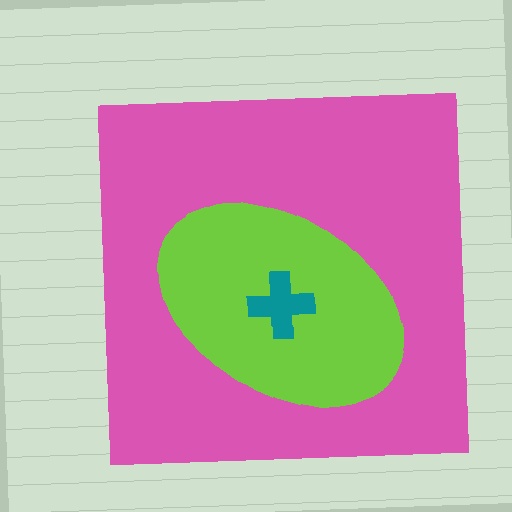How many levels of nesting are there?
3.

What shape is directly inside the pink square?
The lime ellipse.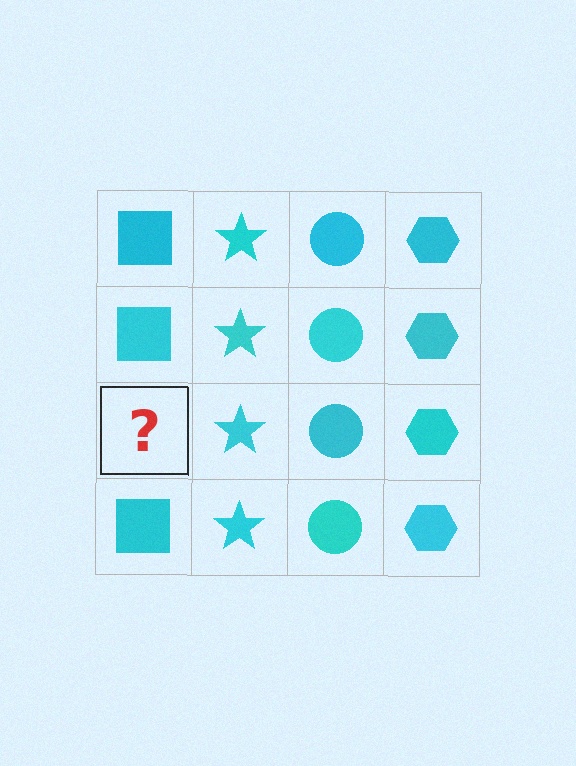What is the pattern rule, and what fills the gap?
The rule is that each column has a consistent shape. The gap should be filled with a cyan square.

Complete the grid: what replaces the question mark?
The question mark should be replaced with a cyan square.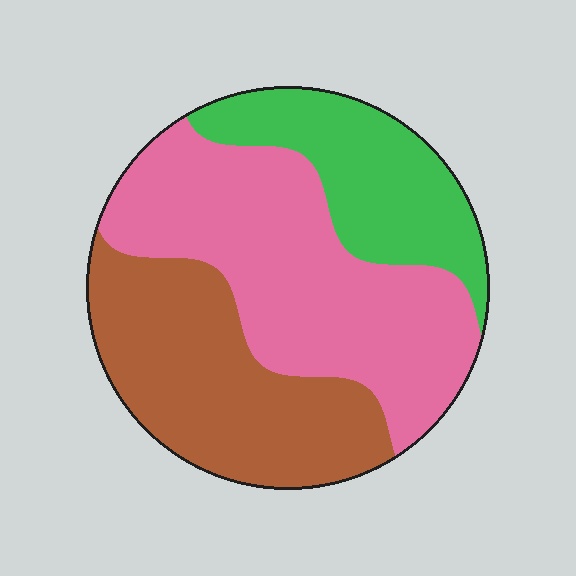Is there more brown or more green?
Brown.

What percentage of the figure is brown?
Brown covers about 35% of the figure.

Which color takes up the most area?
Pink, at roughly 45%.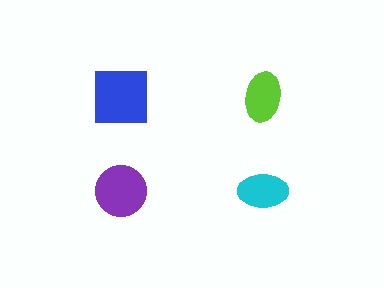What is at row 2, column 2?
A cyan ellipse.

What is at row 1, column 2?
A lime ellipse.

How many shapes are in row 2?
2 shapes.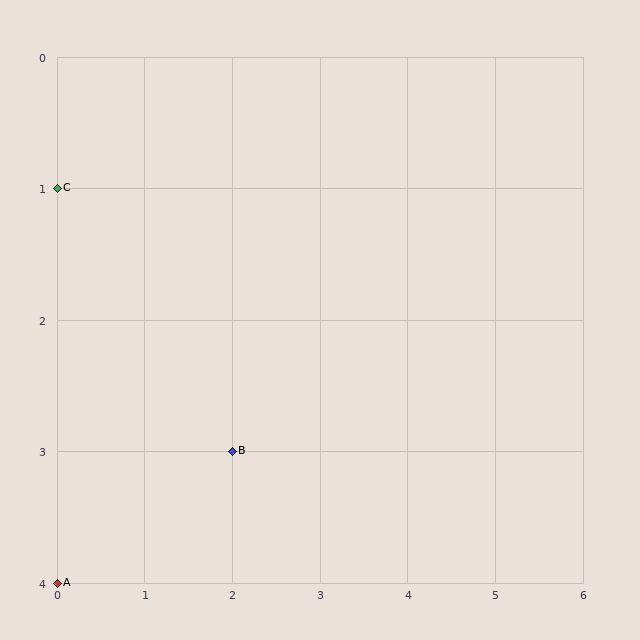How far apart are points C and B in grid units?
Points C and B are 2 columns and 2 rows apart (about 2.8 grid units diagonally).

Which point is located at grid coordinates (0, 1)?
Point C is at (0, 1).